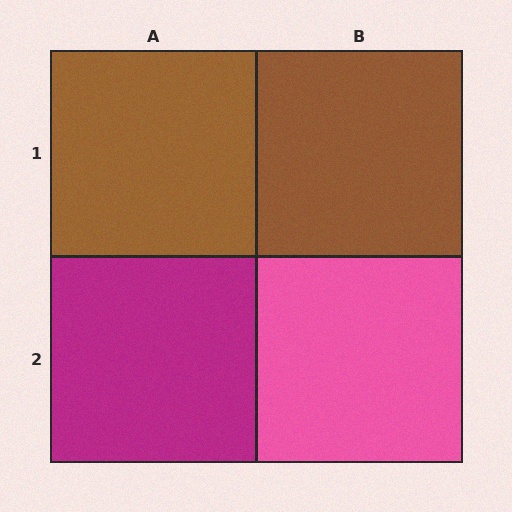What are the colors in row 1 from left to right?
Brown, brown.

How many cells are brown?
2 cells are brown.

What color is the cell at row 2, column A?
Magenta.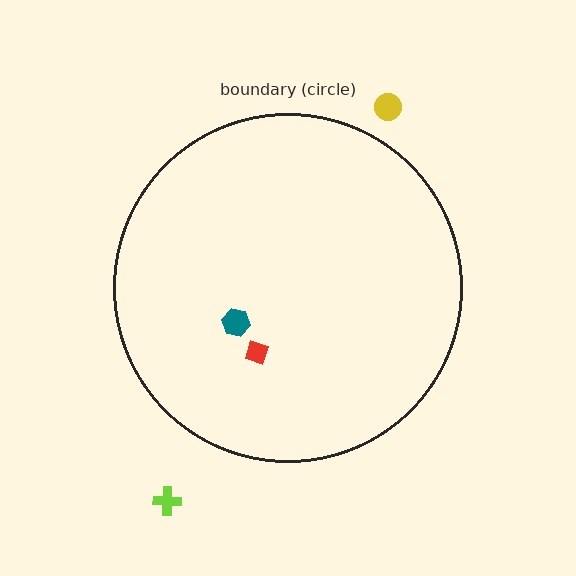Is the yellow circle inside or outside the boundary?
Outside.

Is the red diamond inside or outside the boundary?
Inside.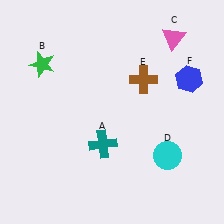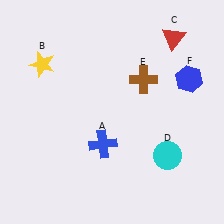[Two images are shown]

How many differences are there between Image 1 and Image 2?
There are 3 differences between the two images.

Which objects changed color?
A changed from teal to blue. B changed from green to yellow. C changed from pink to red.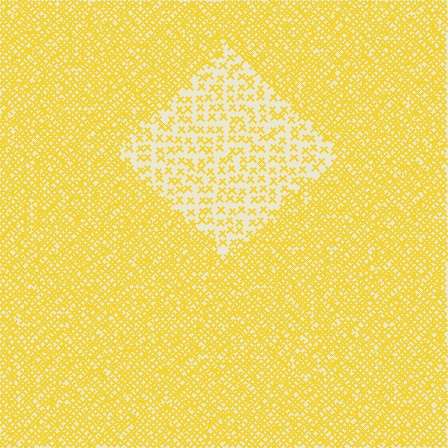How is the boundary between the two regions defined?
The boundary is defined by a change in element density (approximately 2.6x ratio). All elements are the same color, size, and shape.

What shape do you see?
I see a diamond.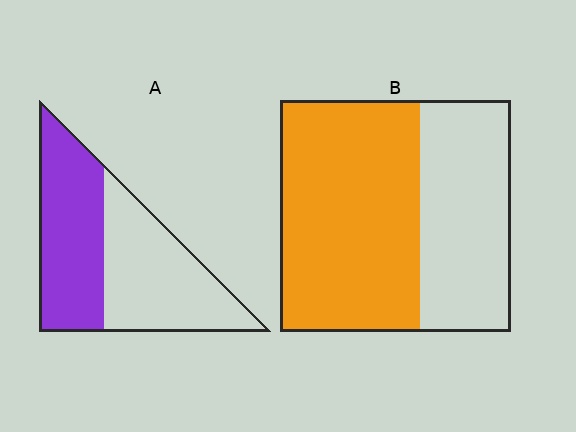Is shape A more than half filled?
Roughly half.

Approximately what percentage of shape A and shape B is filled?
A is approximately 50% and B is approximately 60%.